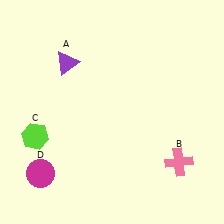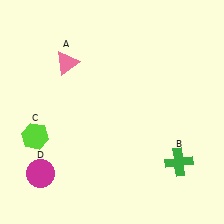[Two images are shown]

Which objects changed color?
A changed from purple to pink. B changed from pink to green.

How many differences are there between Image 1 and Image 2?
There are 2 differences between the two images.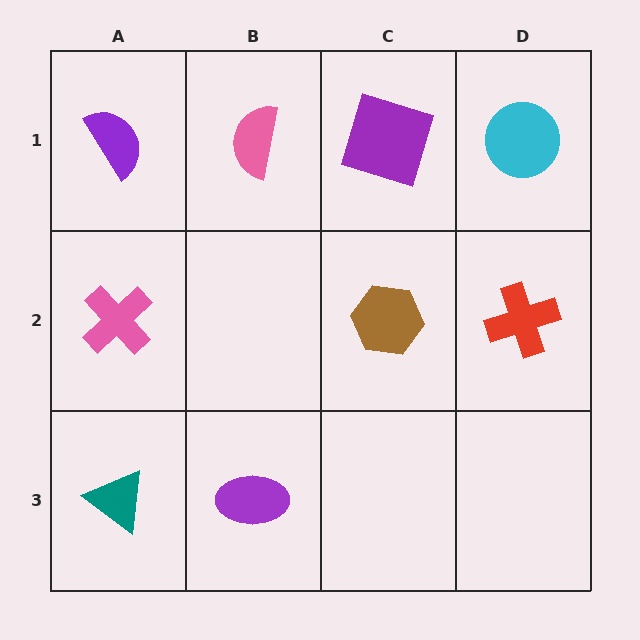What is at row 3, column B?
A purple ellipse.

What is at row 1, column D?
A cyan circle.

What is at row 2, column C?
A brown hexagon.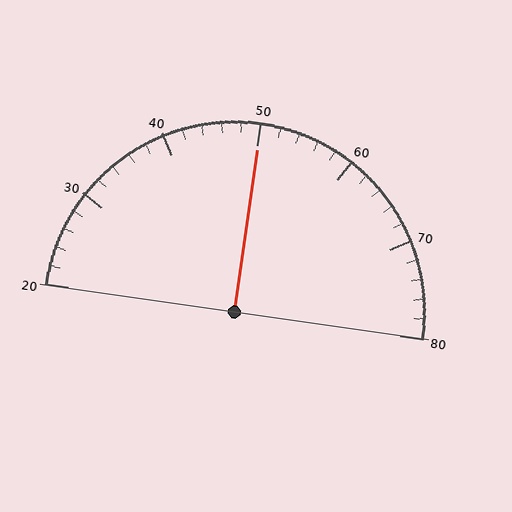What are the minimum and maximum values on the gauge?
The gauge ranges from 20 to 80.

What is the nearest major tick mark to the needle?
The nearest major tick mark is 50.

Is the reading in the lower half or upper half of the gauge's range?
The reading is in the upper half of the range (20 to 80).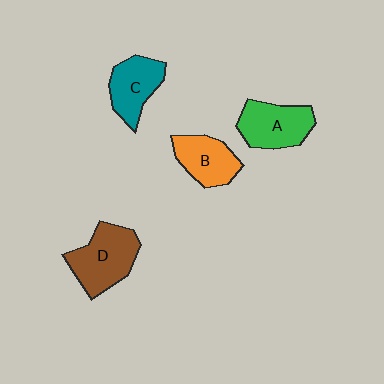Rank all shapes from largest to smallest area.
From largest to smallest: D (brown), A (green), C (teal), B (orange).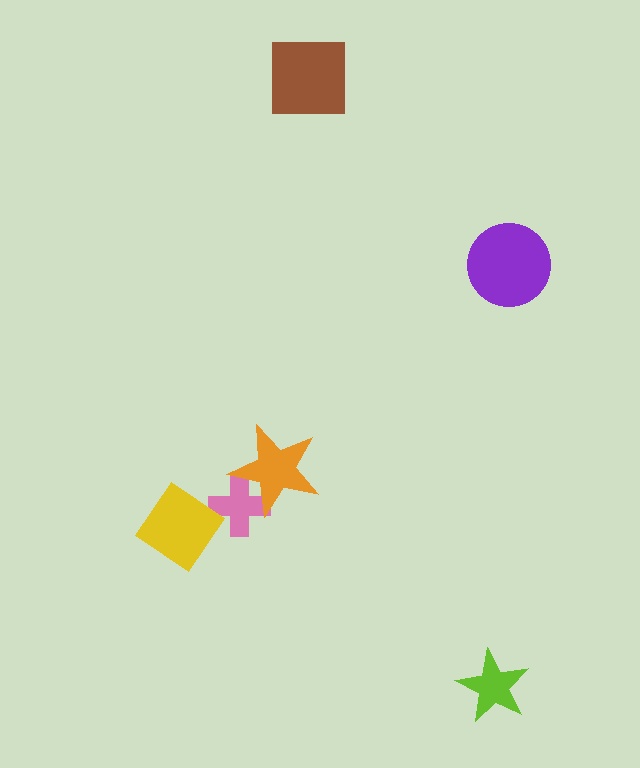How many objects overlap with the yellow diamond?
1 object overlaps with the yellow diamond.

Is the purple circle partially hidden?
No, no other shape covers it.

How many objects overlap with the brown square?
0 objects overlap with the brown square.